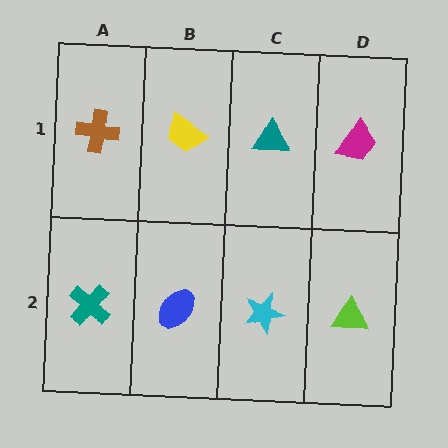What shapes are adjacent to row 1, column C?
A cyan star (row 2, column C), a yellow trapezoid (row 1, column B), a magenta trapezoid (row 1, column D).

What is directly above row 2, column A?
A brown cross.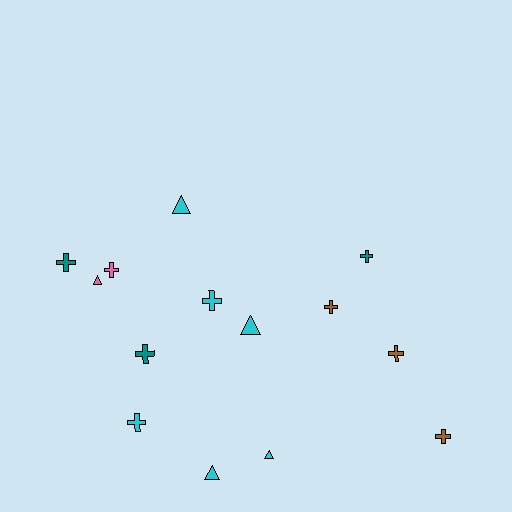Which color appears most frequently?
Cyan, with 6 objects.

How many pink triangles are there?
There is 1 pink triangle.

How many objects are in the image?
There are 14 objects.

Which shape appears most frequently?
Cross, with 9 objects.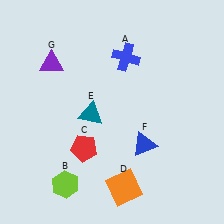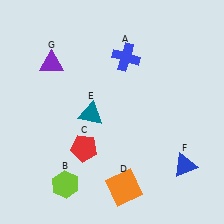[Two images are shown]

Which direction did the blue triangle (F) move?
The blue triangle (F) moved right.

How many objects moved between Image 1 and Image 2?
1 object moved between the two images.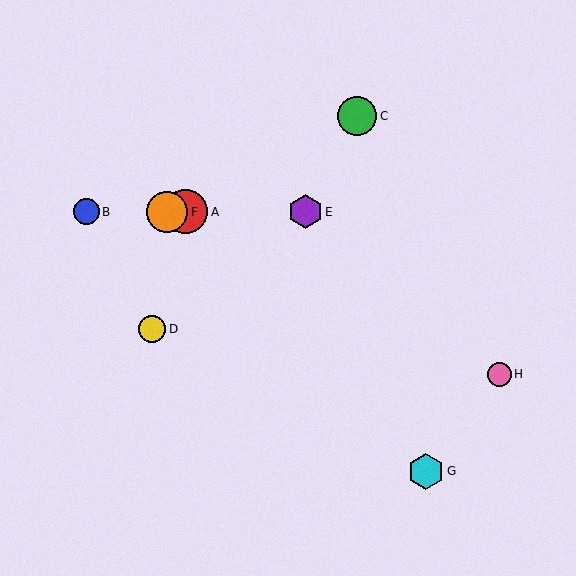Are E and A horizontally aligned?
Yes, both are at y≈212.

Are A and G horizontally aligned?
No, A is at y≈212 and G is at y≈471.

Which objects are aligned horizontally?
Objects A, B, E, F are aligned horizontally.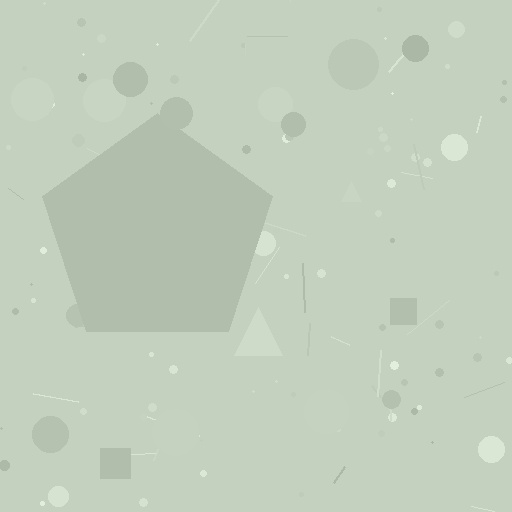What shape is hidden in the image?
A pentagon is hidden in the image.